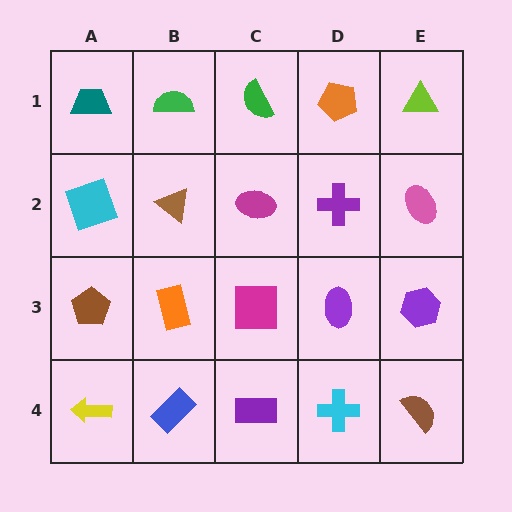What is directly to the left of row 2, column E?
A purple cross.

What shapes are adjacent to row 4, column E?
A purple hexagon (row 3, column E), a cyan cross (row 4, column D).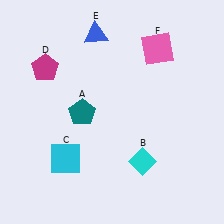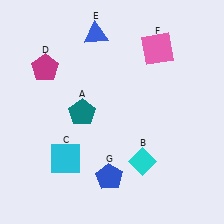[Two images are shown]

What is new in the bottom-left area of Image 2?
A blue pentagon (G) was added in the bottom-left area of Image 2.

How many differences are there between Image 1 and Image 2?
There is 1 difference between the two images.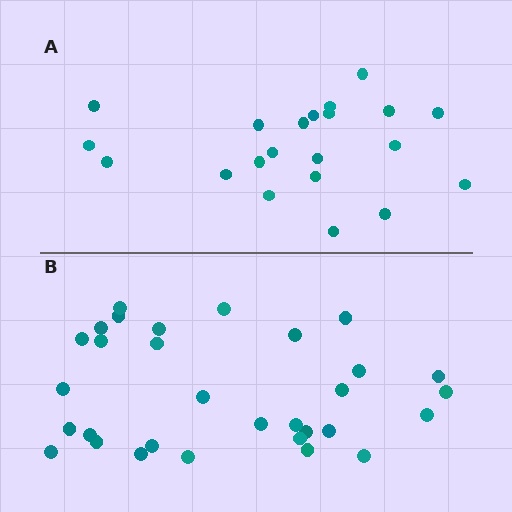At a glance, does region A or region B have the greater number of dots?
Region B (the bottom region) has more dots.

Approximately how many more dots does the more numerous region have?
Region B has roughly 10 or so more dots than region A.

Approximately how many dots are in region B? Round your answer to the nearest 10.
About 30 dots. (The exact count is 31, which rounds to 30.)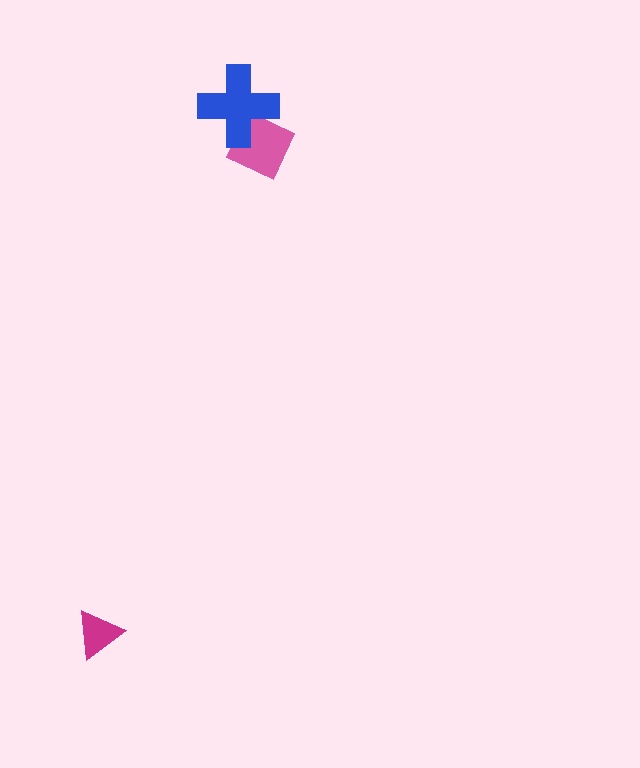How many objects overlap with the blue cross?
1 object overlaps with the blue cross.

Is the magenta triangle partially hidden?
No, no other shape covers it.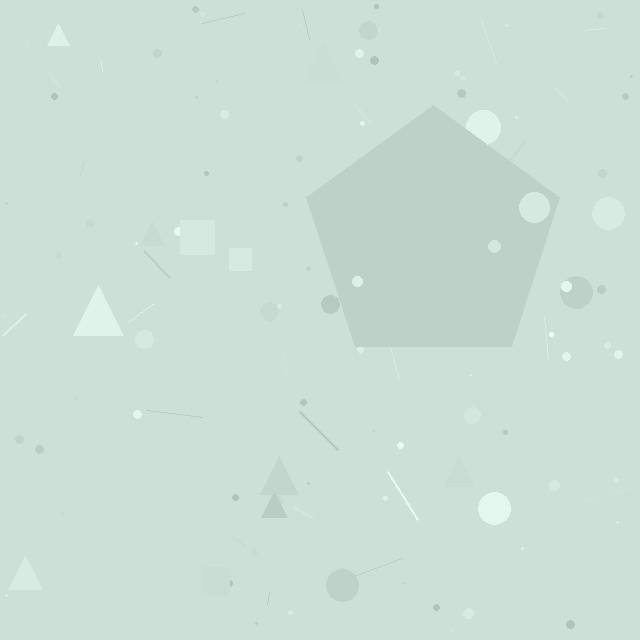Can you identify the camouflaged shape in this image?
The camouflaged shape is a pentagon.